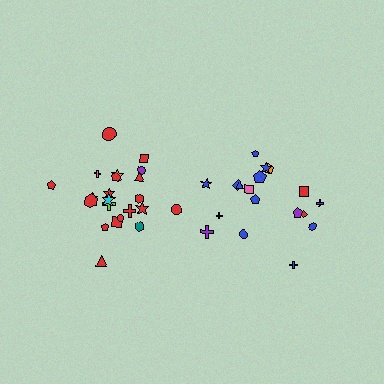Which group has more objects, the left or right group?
The left group.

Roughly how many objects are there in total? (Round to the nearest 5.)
Roughly 40 objects in total.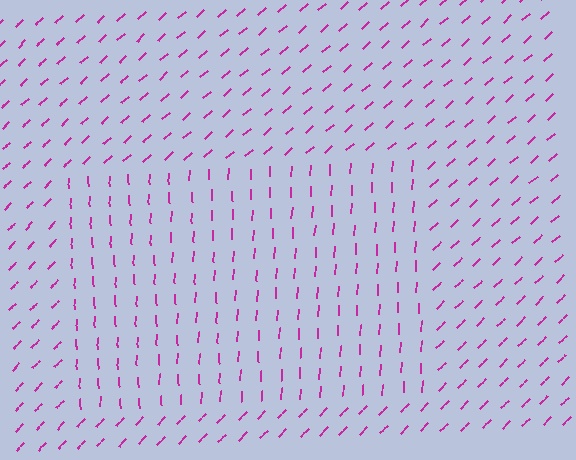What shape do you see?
I see a rectangle.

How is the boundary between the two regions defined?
The boundary is defined purely by a change in line orientation (approximately 45 degrees difference). All lines are the same color and thickness.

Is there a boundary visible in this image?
Yes, there is a texture boundary formed by a change in line orientation.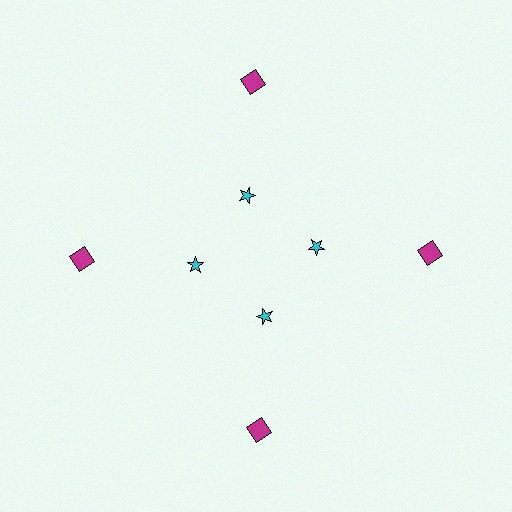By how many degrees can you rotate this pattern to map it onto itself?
The pattern maps onto itself every 90 degrees of rotation.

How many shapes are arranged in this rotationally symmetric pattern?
There are 8 shapes, arranged in 4 groups of 2.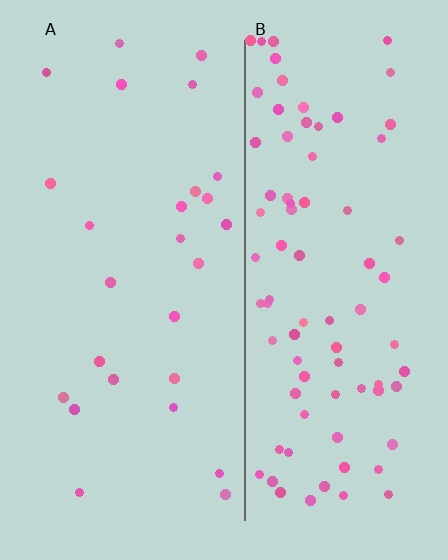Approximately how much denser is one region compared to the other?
Approximately 3.3× — region B over region A.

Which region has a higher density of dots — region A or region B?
B (the right).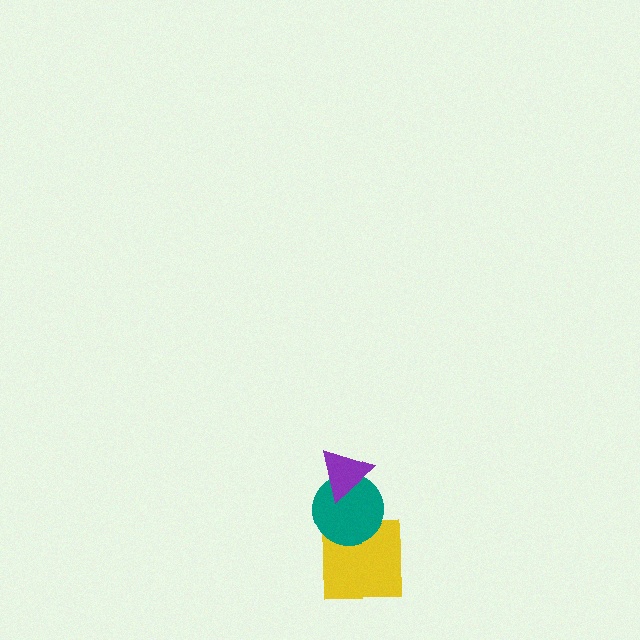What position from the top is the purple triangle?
The purple triangle is 1st from the top.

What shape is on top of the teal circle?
The purple triangle is on top of the teal circle.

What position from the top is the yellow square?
The yellow square is 3rd from the top.